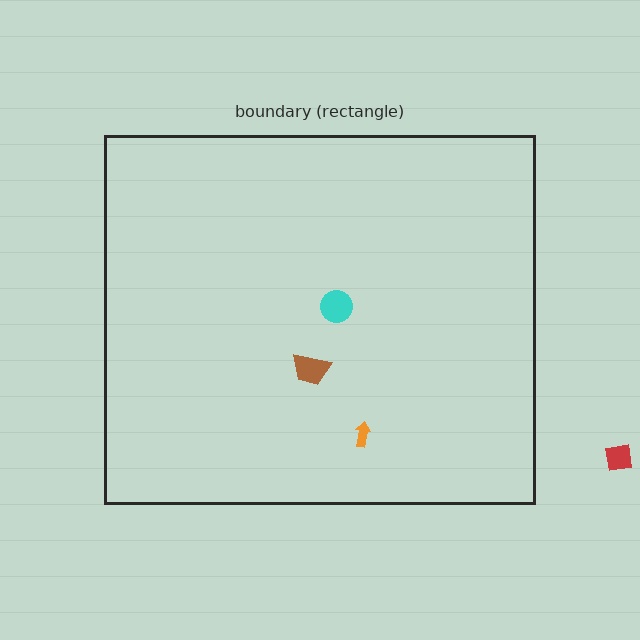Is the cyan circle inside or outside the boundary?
Inside.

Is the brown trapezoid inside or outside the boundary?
Inside.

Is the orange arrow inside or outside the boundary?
Inside.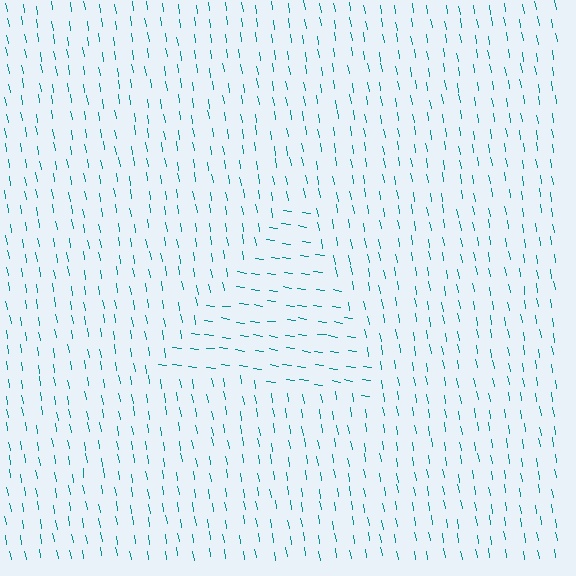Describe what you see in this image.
The image is filled with small teal line segments. A triangle region in the image has lines oriented differently from the surrounding lines, creating a visible texture boundary.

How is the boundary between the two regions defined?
The boundary is defined purely by a change in line orientation (approximately 73 degrees difference). All lines are the same color and thickness.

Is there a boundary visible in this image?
Yes, there is a texture boundary formed by a change in line orientation.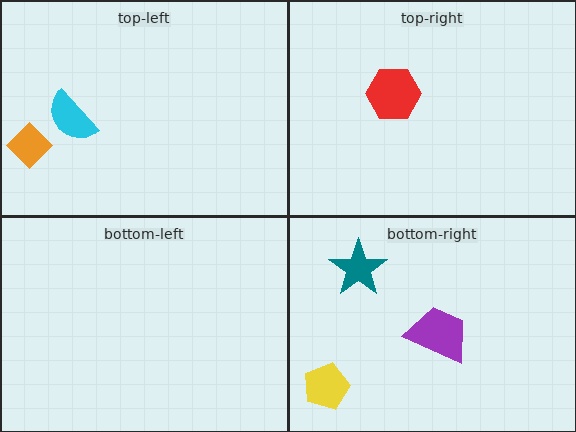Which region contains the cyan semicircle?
The top-left region.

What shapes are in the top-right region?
The red hexagon.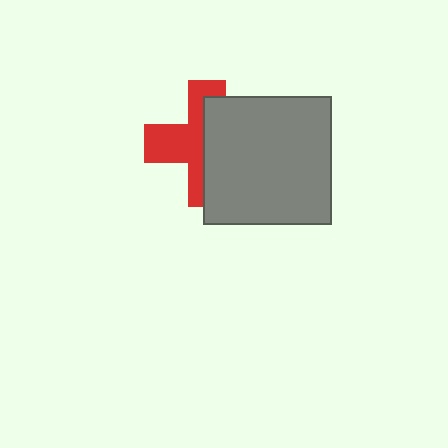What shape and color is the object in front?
The object in front is a gray square.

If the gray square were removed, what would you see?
You would see the complete red cross.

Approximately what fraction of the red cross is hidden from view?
Roughly 51% of the red cross is hidden behind the gray square.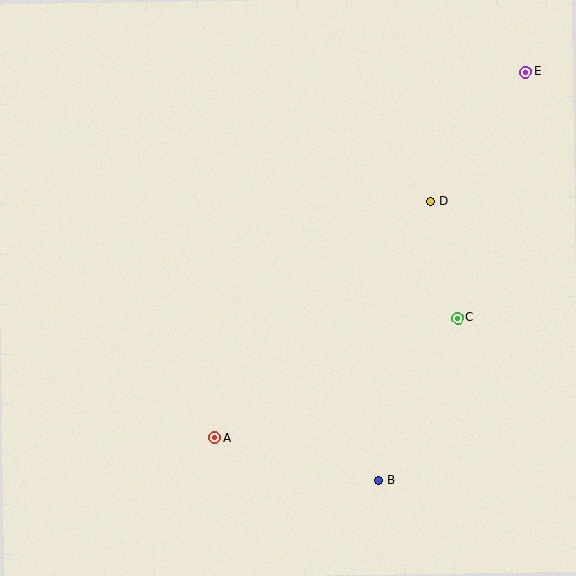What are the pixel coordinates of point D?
Point D is at (431, 201).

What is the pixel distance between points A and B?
The distance between A and B is 169 pixels.